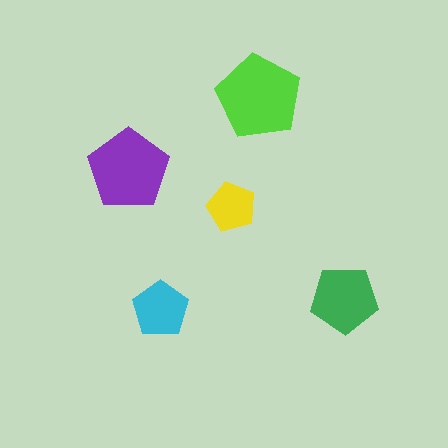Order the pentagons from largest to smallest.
the lime one, the purple one, the green one, the cyan one, the yellow one.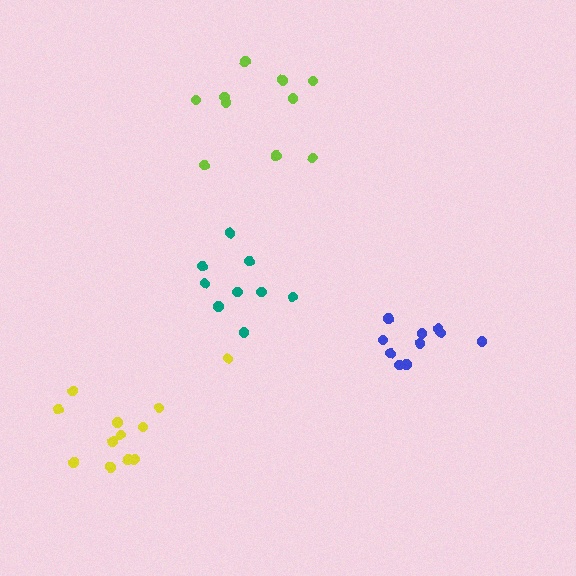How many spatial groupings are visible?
There are 4 spatial groupings.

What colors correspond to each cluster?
The clusters are colored: blue, teal, lime, yellow.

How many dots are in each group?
Group 1: 10 dots, Group 2: 9 dots, Group 3: 10 dots, Group 4: 13 dots (42 total).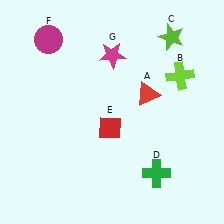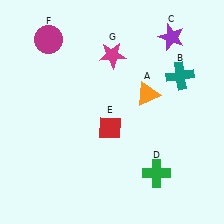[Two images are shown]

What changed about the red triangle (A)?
In Image 1, A is red. In Image 2, it changed to orange.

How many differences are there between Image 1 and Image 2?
There are 3 differences between the two images.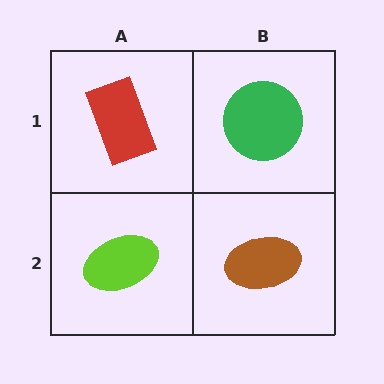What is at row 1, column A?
A red rectangle.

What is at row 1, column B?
A green circle.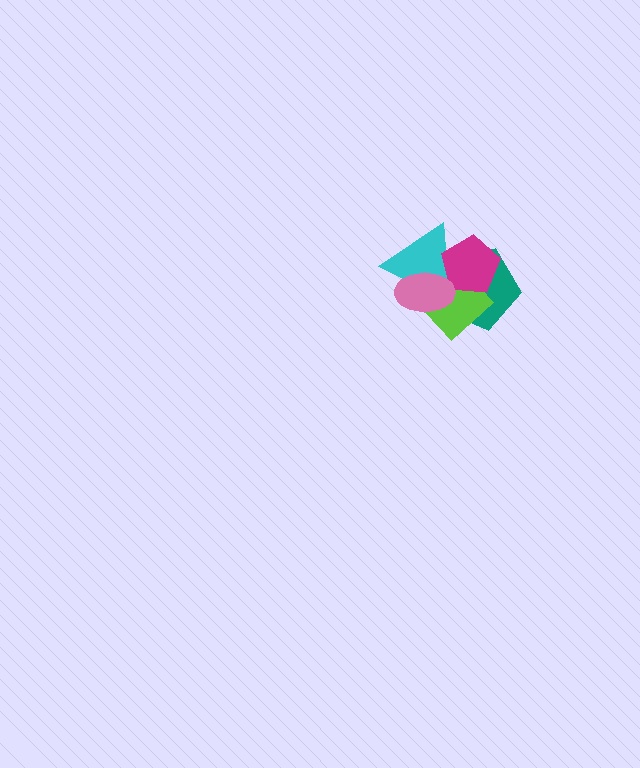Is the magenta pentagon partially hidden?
Yes, it is partially covered by another shape.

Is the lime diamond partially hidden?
Yes, it is partially covered by another shape.